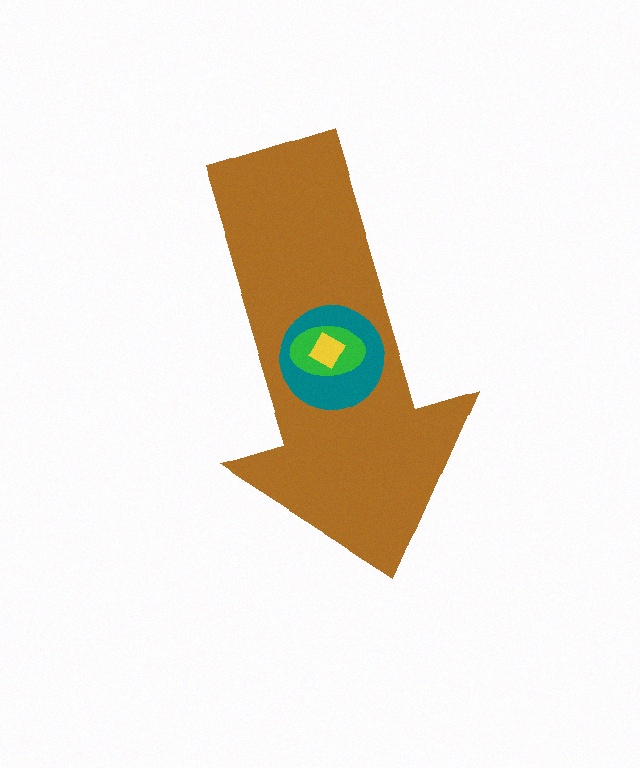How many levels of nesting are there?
4.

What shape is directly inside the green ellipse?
The yellow diamond.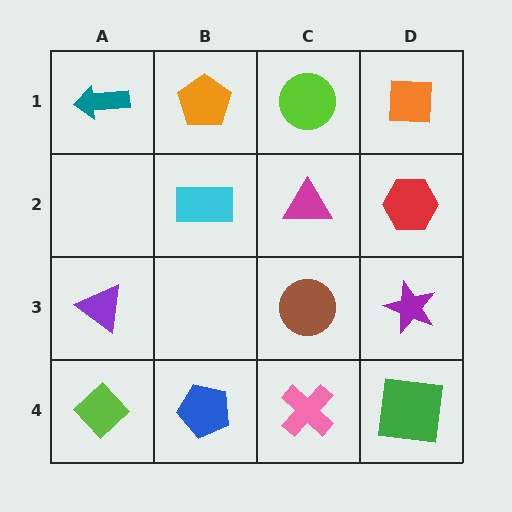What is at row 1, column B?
An orange pentagon.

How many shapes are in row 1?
4 shapes.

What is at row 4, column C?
A pink cross.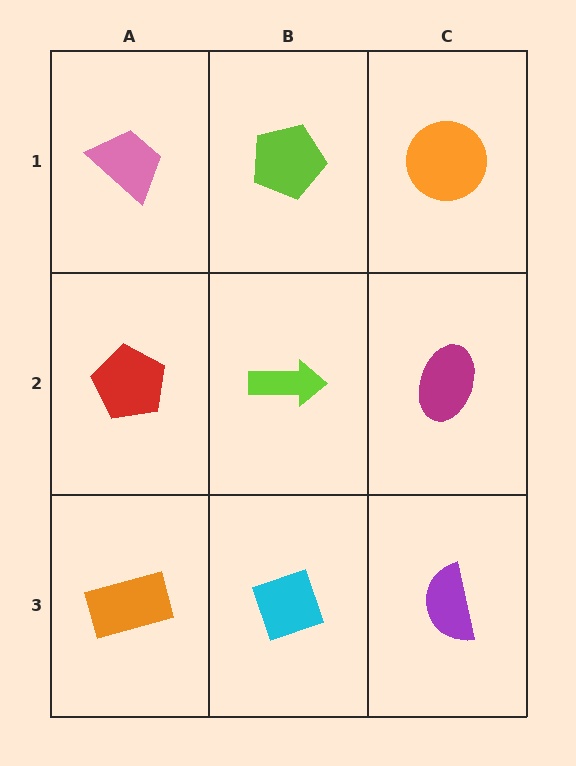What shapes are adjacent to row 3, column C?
A magenta ellipse (row 2, column C), a cyan diamond (row 3, column B).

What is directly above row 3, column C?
A magenta ellipse.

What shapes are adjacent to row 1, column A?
A red pentagon (row 2, column A), a lime pentagon (row 1, column B).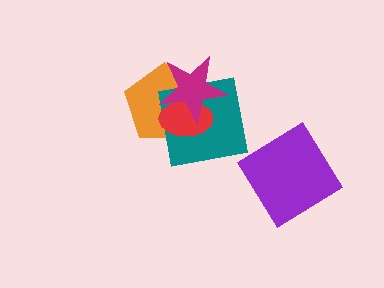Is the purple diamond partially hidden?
No, no other shape covers it.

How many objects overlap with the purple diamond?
0 objects overlap with the purple diamond.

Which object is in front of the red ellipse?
The magenta star is in front of the red ellipse.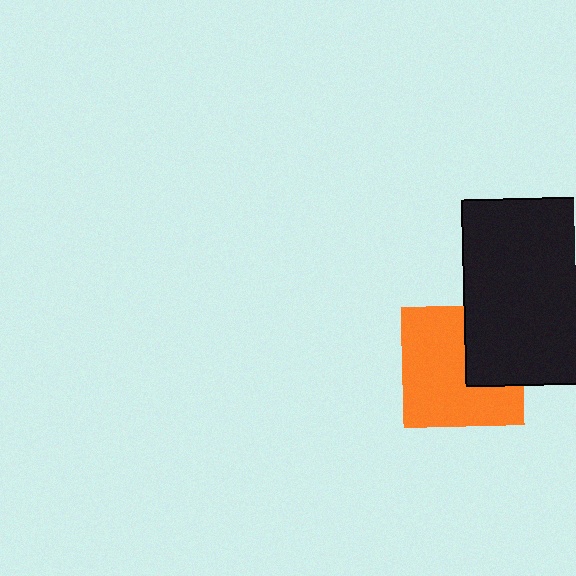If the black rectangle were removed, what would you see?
You would see the complete orange square.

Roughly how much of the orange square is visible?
Most of it is visible (roughly 68%).